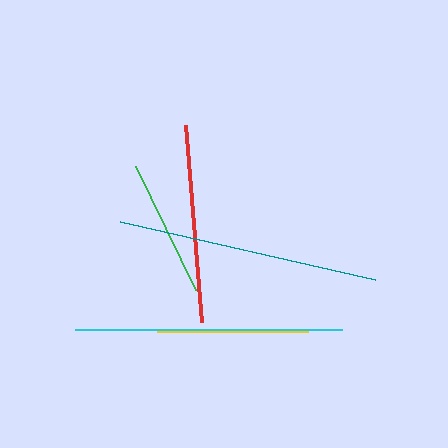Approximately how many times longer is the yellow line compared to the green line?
The yellow line is approximately 1.1 times the length of the green line.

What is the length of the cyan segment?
The cyan segment is approximately 267 pixels long.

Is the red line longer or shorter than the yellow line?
The red line is longer than the yellow line.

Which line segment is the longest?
The cyan line is the longest at approximately 267 pixels.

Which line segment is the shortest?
The green line is the shortest at approximately 138 pixels.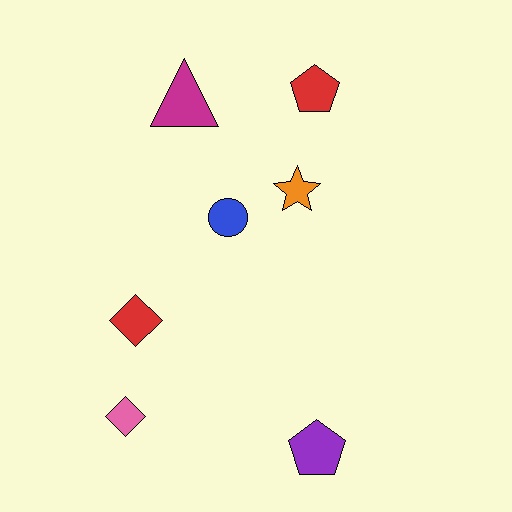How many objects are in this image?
There are 7 objects.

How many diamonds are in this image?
There are 2 diamonds.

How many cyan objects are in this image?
There are no cyan objects.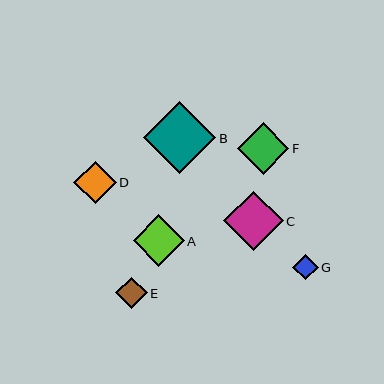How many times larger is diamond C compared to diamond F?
Diamond C is approximately 1.2 times the size of diamond F.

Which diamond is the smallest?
Diamond G is the smallest with a size of approximately 25 pixels.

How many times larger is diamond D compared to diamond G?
Diamond D is approximately 1.7 times the size of diamond G.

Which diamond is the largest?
Diamond B is the largest with a size of approximately 72 pixels.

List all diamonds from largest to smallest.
From largest to smallest: B, C, F, A, D, E, G.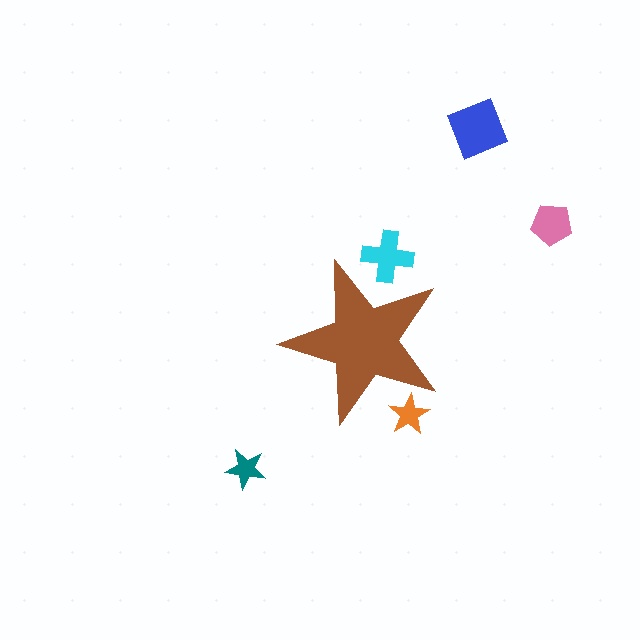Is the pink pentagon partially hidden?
No, the pink pentagon is fully visible.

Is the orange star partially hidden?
Yes, the orange star is partially hidden behind the brown star.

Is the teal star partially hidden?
No, the teal star is fully visible.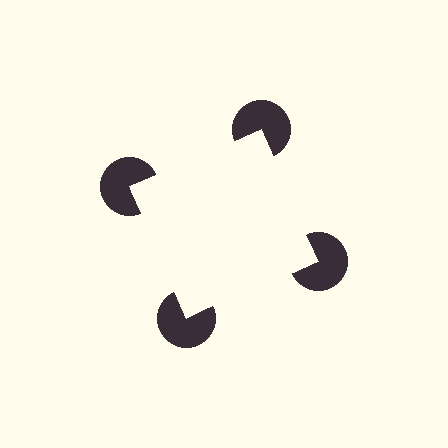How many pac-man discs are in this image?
There are 4 — one at each vertex of the illusory square.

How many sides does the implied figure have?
4 sides.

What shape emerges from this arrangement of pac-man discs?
An illusory square — its edges are inferred from the aligned wedge cuts in the pac-man discs, not physically drawn.